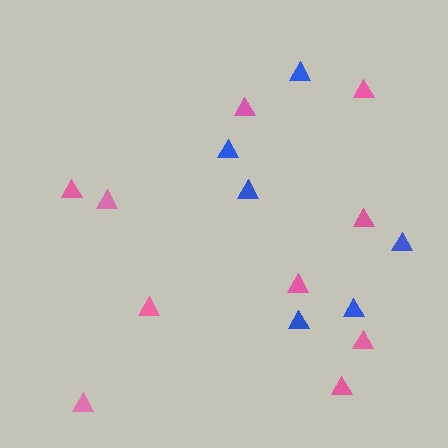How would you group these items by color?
There are 2 groups: one group of pink triangles (10) and one group of blue triangles (6).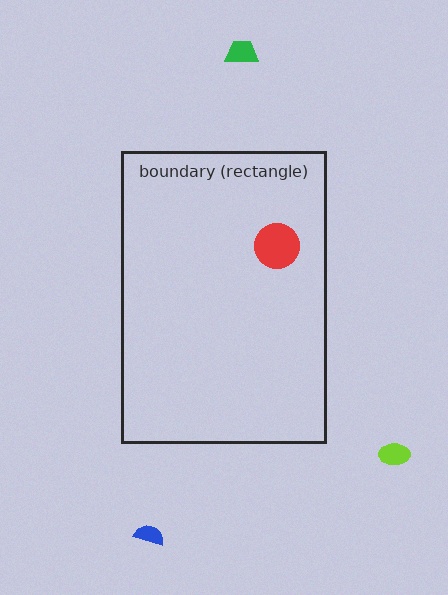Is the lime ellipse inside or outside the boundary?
Outside.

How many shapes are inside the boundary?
1 inside, 3 outside.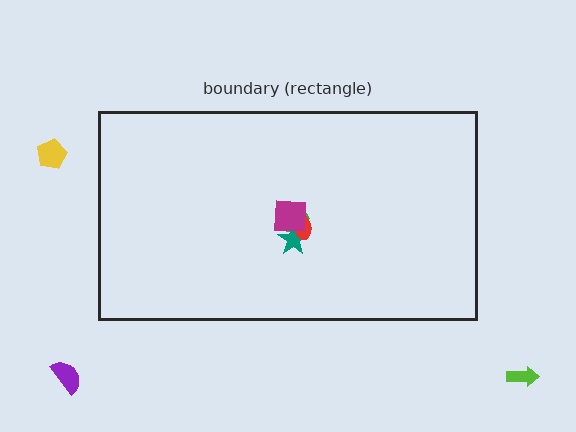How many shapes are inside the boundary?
4 inside, 3 outside.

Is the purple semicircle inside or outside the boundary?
Outside.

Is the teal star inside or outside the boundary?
Inside.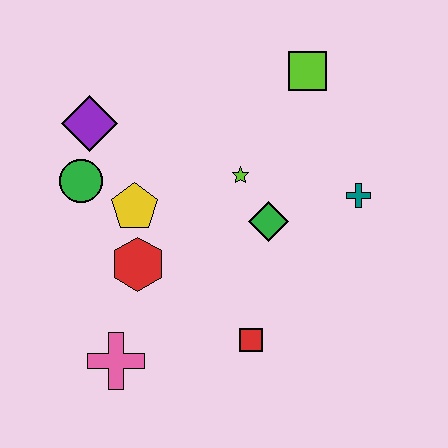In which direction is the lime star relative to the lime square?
The lime star is below the lime square.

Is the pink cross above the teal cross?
No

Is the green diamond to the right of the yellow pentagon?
Yes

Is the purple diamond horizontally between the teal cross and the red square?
No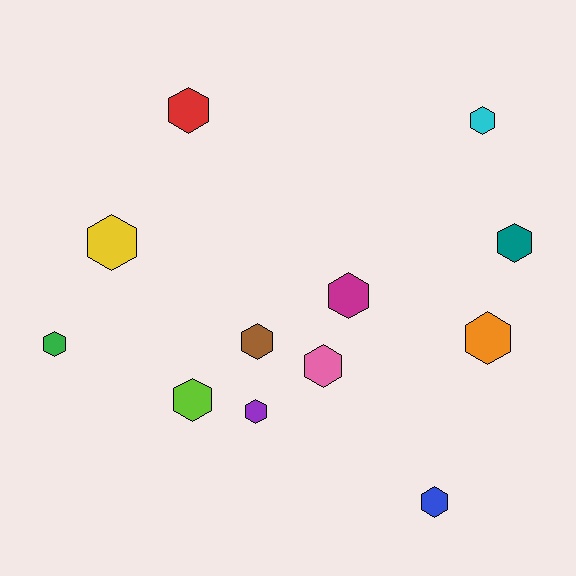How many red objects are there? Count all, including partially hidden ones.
There is 1 red object.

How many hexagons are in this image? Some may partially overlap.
There are 12 hexagons.